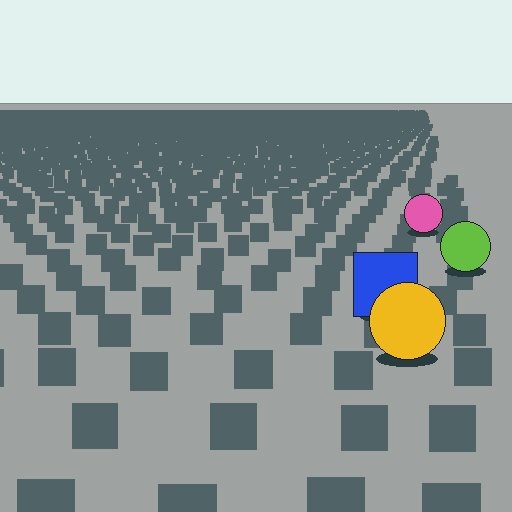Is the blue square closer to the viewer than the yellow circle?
No. The yellow circle is closer — you can tell from the texture gradient: the ground texture is coarser near it.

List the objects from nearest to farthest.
From nearest to farthest: the yellow circle, the blue square, the lime circle, the pink circle.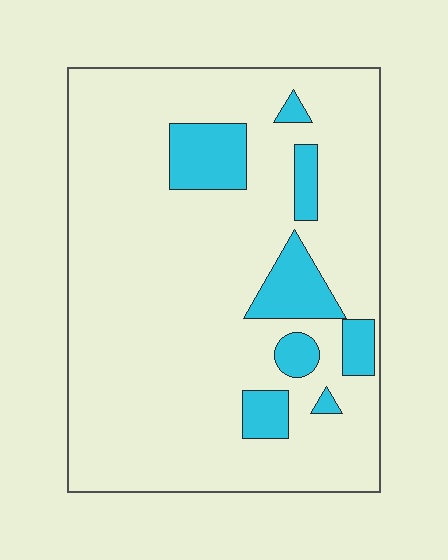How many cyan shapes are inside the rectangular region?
8.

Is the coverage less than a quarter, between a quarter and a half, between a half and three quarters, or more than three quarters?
Less than a quarter.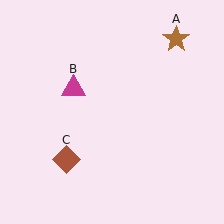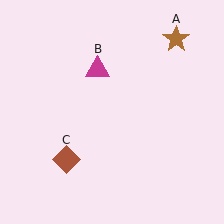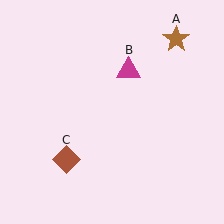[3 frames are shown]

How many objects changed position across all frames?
1 object changed position: magenta triangle (object B).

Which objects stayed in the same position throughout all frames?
Brown star (object A) and brown diamond (object C) remained stationary.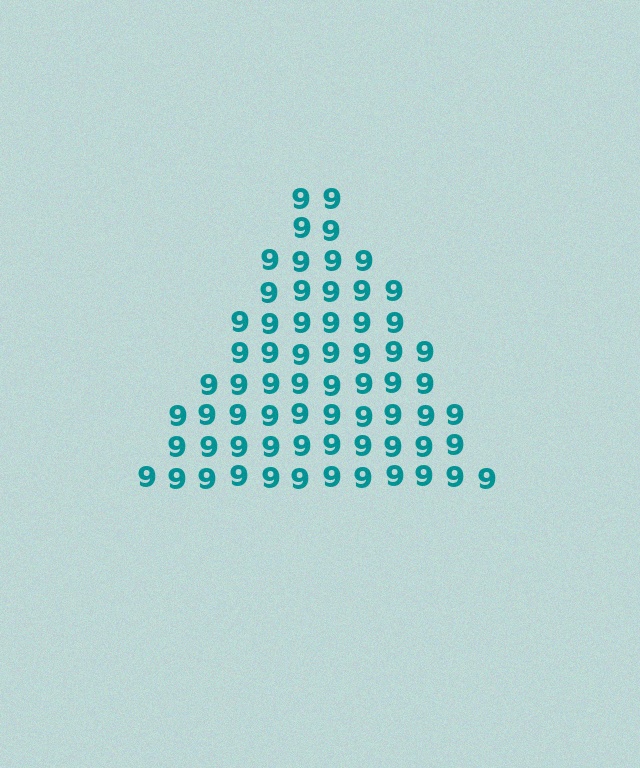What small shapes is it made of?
It is made of small digit 9's.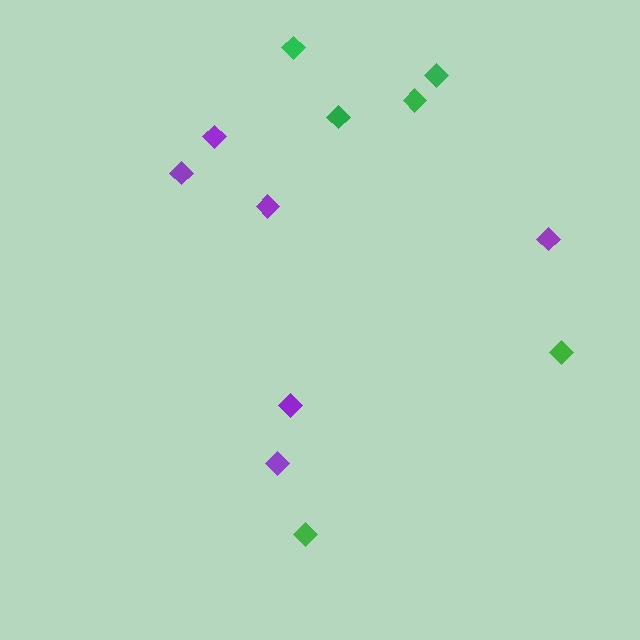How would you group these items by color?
There are 2 groups: one group of purple diamonds (6) and one group of green diamonds (6).